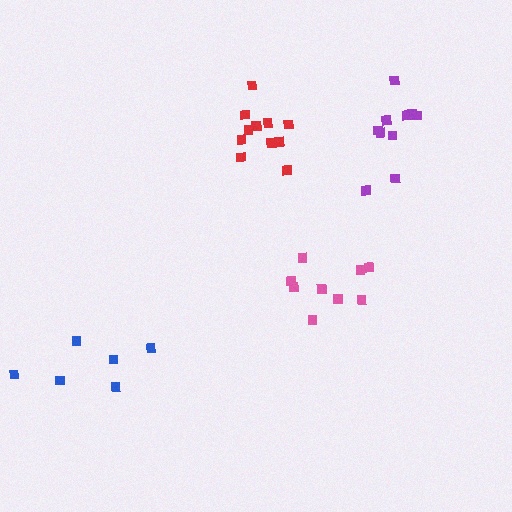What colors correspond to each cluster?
The clusters are colored: red, blue, pink, purple.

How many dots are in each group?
Group 1: 11 dots, Group 2: 6 dots, Group 3: 9 dots, Group 4: 10 dots (36 total).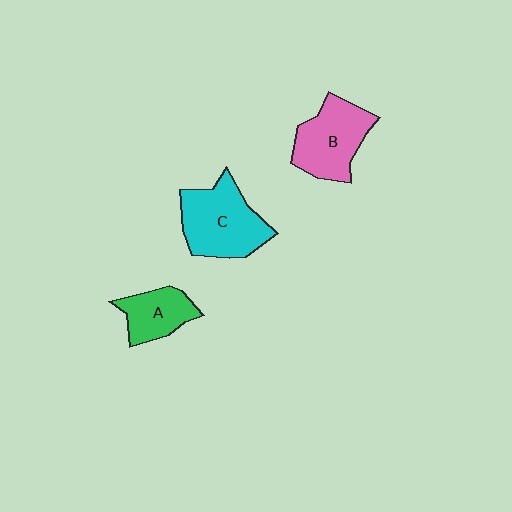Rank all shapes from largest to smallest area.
From largest to smallest: C (cyan), B (pink), A (green).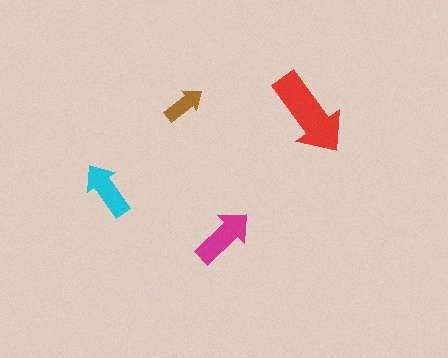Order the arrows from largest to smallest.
the red one, the magenta one, the cyan one, the brown one.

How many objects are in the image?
There are 4 objects in the image.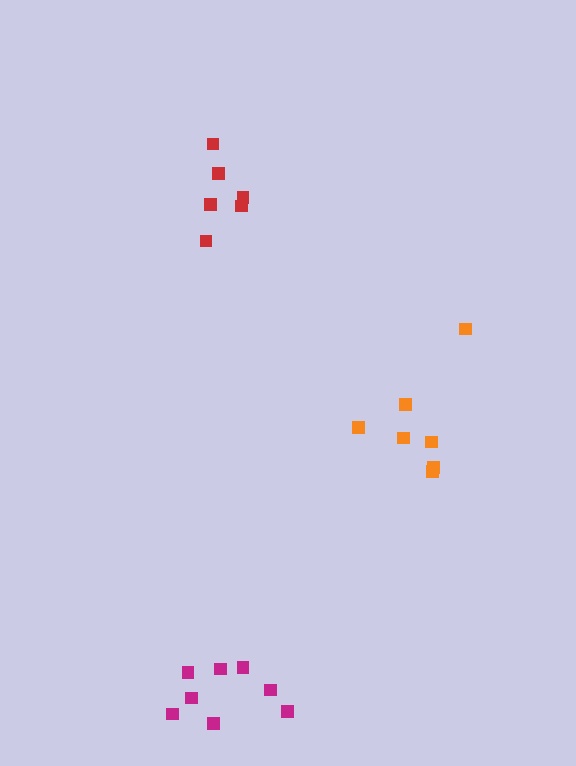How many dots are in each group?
Group 1: 7 dots, Group 2: 8 dots, Group 3: 6 dots (21 total).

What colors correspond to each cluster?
The clusters are colored: orange, magenta, red.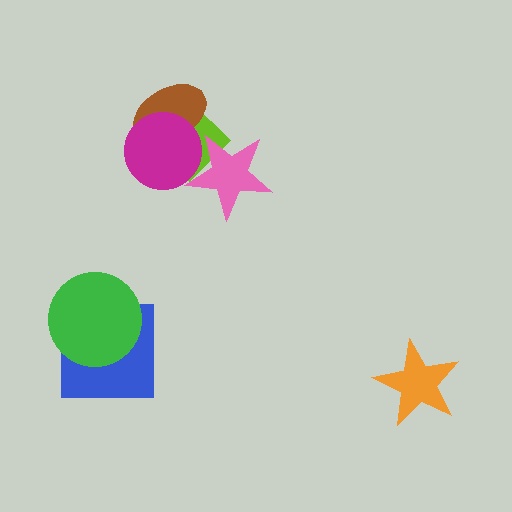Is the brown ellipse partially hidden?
Yes, it is partially covered by another shape.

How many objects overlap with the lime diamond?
3 objects overlap with the lime diamond.